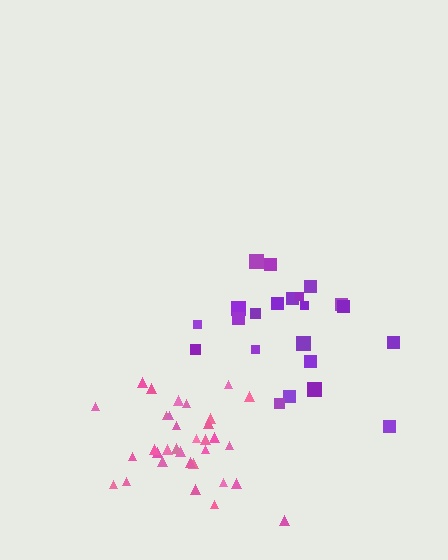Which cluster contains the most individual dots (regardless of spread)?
Pink (33).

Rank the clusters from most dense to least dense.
pink, purple.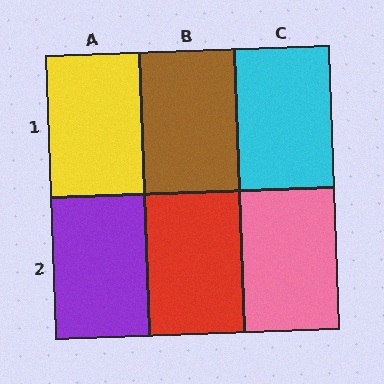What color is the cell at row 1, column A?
Yellow.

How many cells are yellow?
1 cell is yellow.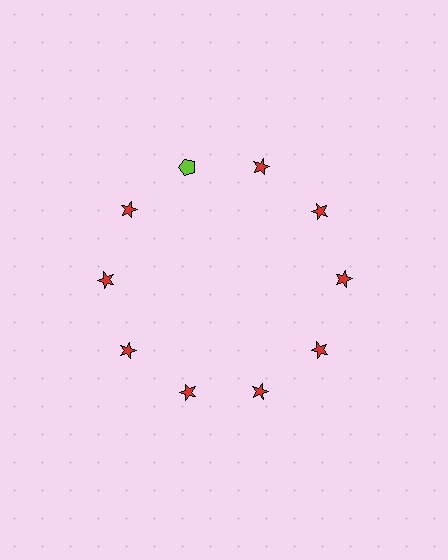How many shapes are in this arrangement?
There are 10 shapes arranged in a ring pattern.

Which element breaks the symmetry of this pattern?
The lime pentagon at roughly the 11 o'clock position breaks the symmetry. All other shapes are red stars.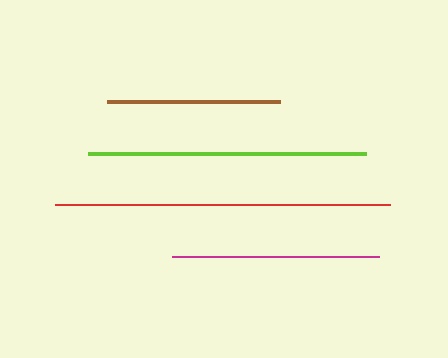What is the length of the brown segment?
The brown segment is approximately 174 pixels long.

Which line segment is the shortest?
The brown line is the shortest at approximately 174 pixels.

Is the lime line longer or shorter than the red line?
The red line is longer than the lime line.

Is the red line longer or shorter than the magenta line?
The red line is longer than the magenta line.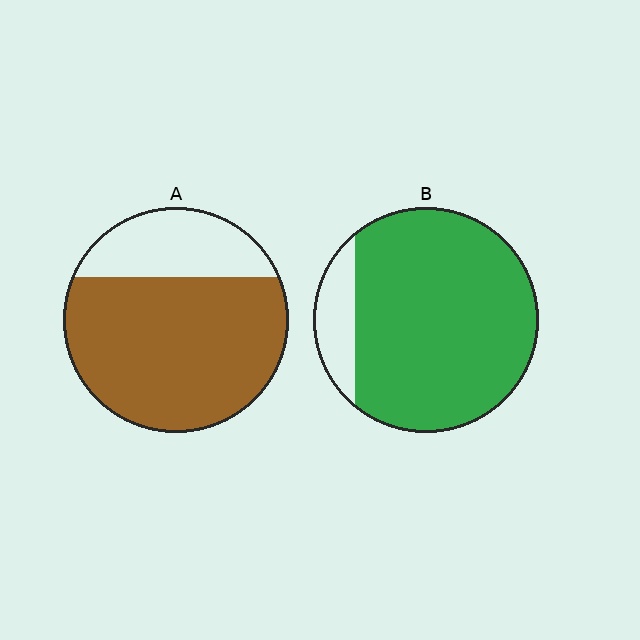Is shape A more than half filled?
Yes.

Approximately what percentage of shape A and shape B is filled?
A is approximately 75% and B is approximately 85%.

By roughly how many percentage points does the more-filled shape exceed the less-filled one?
By roughly 15 percentage points (B over A).